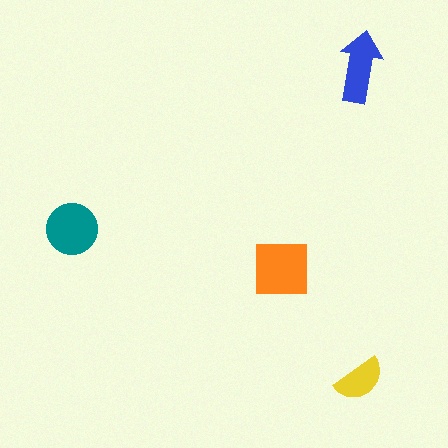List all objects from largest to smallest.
The orange square, the teal circle, the blue arrow, the yellow semicircle.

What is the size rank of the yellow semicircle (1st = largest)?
4th.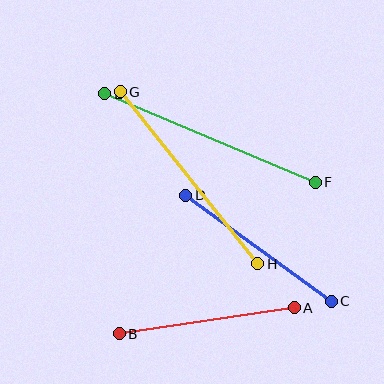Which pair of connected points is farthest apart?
Points E and F are farthest apart.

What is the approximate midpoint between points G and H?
The midpoint is at approximately (189, 178) pixels.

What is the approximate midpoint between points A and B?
The midpoint is at approximately (207, 321) pixels.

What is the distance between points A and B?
The distance is approximately 177 pixels.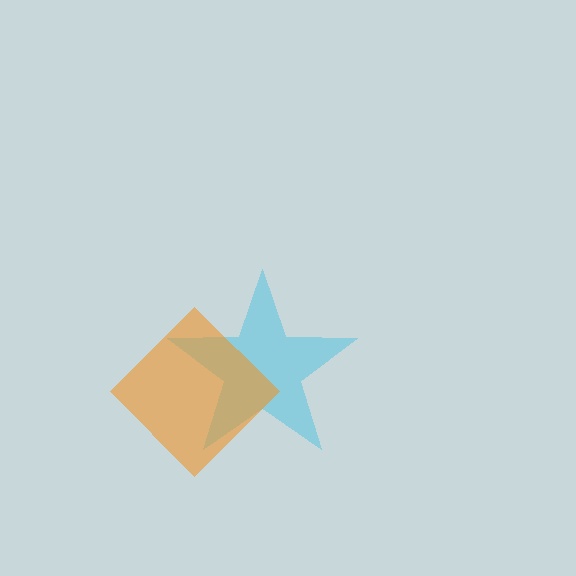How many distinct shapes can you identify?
There are 2 distinct shapes: a cyan star, an orange diamond.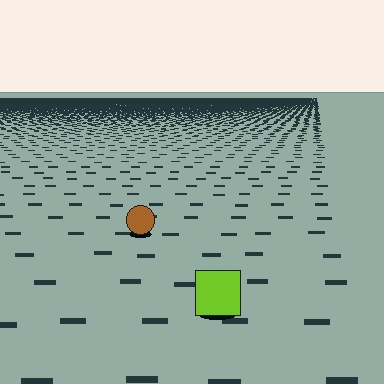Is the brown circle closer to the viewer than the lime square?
No. The lime square is closer — you can tell from the texture gradient: the ground texture is coarser near it.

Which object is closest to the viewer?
The lime square is closest. The texture marks near it are larger and more spread out.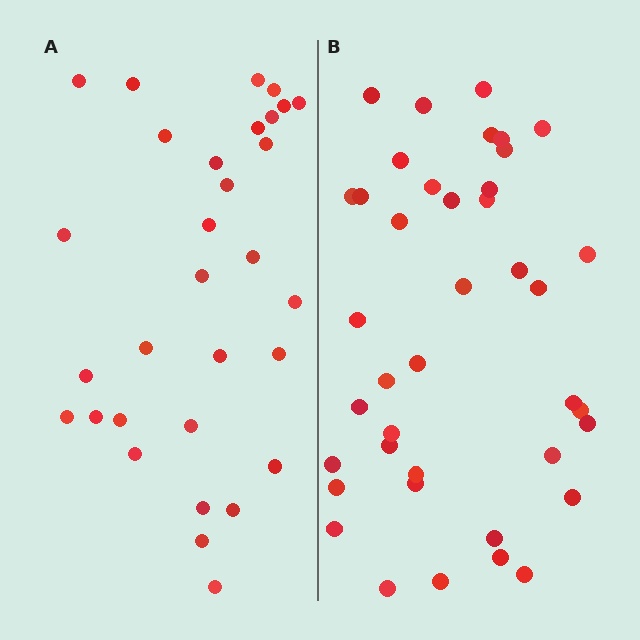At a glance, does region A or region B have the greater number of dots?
Region B (the right region) has more dots.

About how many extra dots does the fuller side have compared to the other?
Region B has roughly 8 or so more dots than region A.